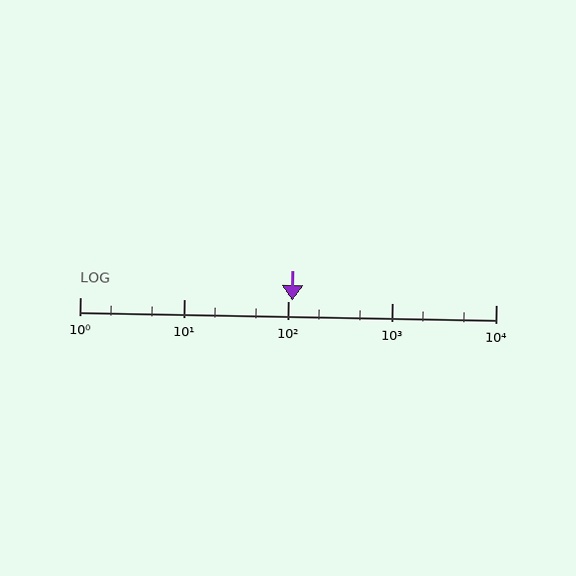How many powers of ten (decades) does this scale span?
The scale spans 4 decades, from 1 to 10000.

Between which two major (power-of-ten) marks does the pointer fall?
The pointer is between 100 and 1000.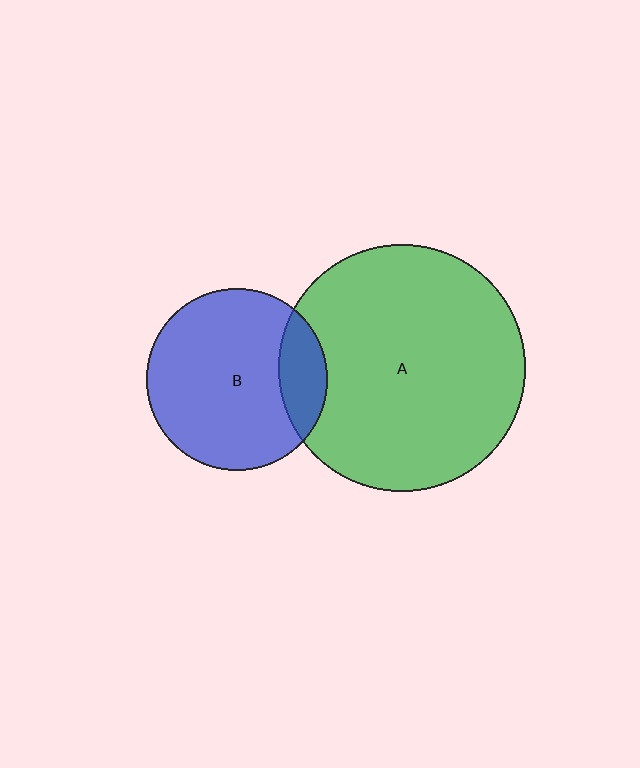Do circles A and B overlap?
Yes.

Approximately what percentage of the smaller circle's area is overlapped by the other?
Approximately 15%.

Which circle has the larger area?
Circle A (green).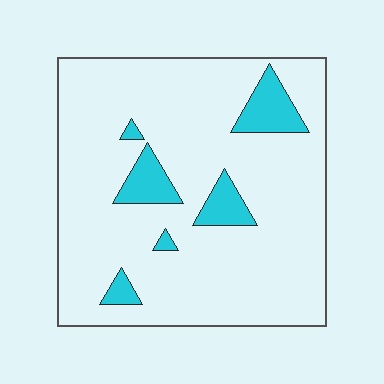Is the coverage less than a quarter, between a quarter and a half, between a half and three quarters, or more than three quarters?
Less than a quarter.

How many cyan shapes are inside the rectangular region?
6.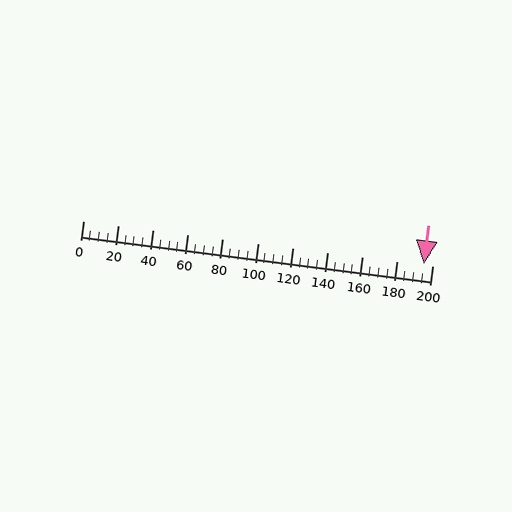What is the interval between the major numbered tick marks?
The major tick marks are spaced 20 units apart.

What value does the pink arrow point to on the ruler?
The pink arrow points to approximately 195.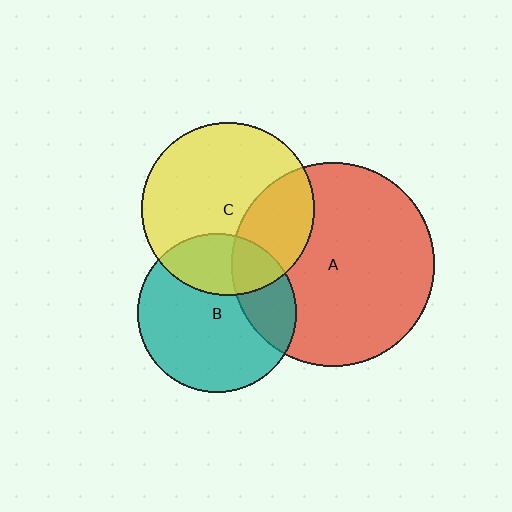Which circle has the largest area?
Circle A (red).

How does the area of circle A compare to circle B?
Approximately 1.6 times.